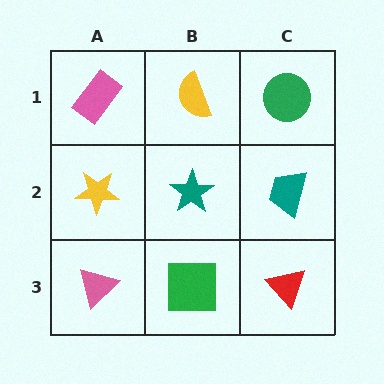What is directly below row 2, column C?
A red triangle.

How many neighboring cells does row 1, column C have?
2.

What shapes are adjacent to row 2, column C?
A green circle (row 1, column C), a red triangle (row 3, column C), a teal star (row 2, column B).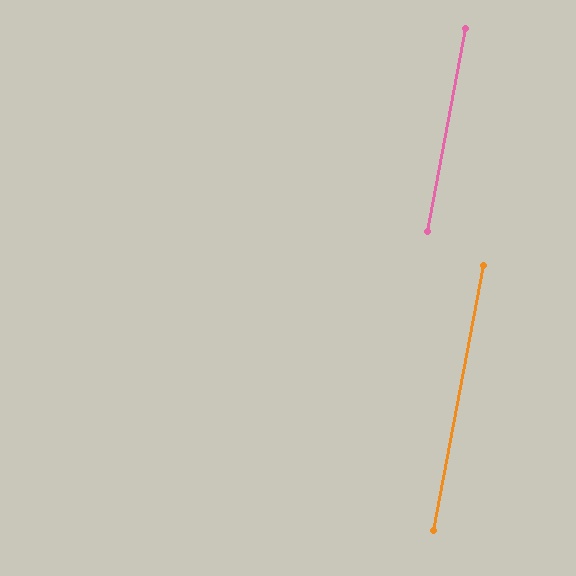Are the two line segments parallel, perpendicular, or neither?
Parallel — their directions differ by only 0.1°.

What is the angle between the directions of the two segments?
Approximately 0 degrees.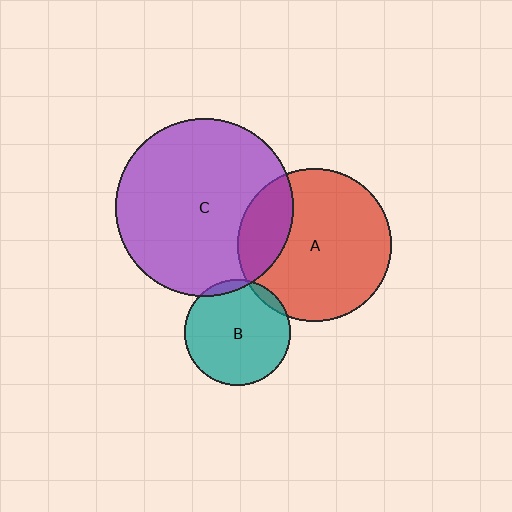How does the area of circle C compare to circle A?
Approximately 1.4 times.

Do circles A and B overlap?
Yes.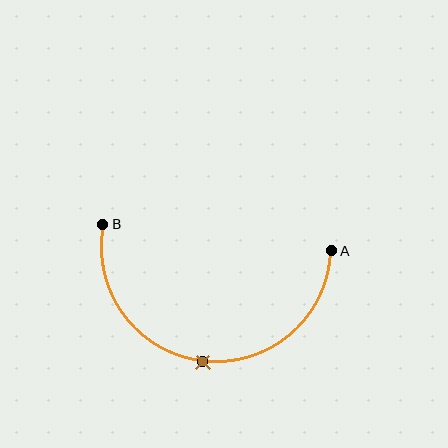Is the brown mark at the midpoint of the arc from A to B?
Yes. The brown mark lies on the arc at equal arc-length from both A and B — it is the arc midpoint.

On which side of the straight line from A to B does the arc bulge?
The arc bulges below the straight line connecting A and B.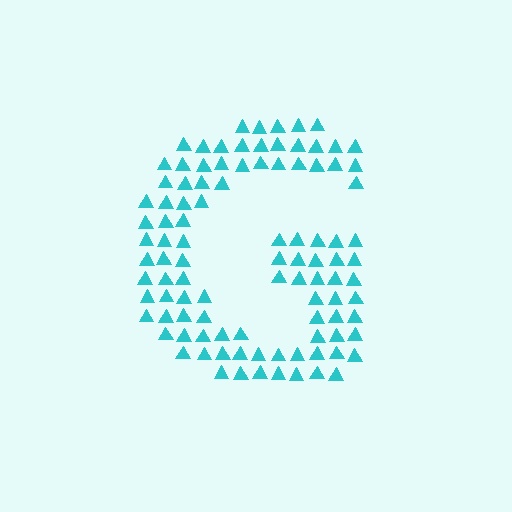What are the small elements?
The small elements are triangles.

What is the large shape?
The large shape is the letter G.